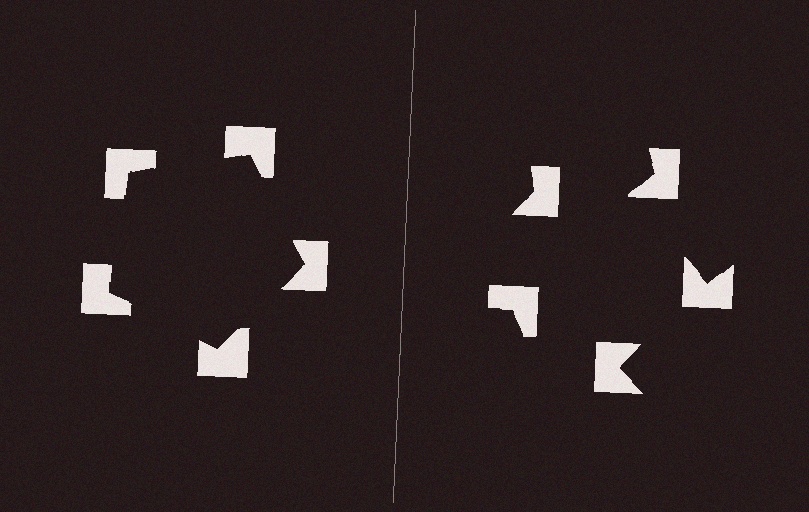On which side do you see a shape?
An illusory pentagon appears on the left side. On the right side the wedge cuts are rotated, so no coherent shape forms.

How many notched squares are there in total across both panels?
10 — 5 on each side.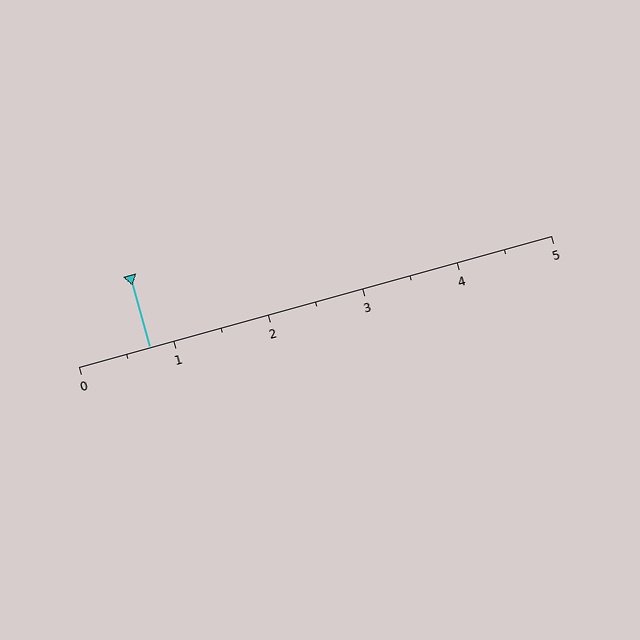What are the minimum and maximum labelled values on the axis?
The axis runs from 0 to 5.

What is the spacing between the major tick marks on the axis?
The major ticks are spaced 1 apart.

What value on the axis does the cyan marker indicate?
The marker indicates approximately 0.8.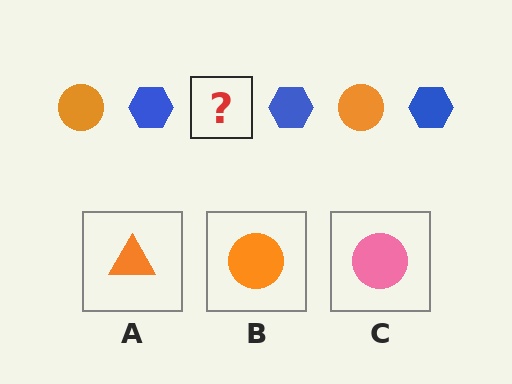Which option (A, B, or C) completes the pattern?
B.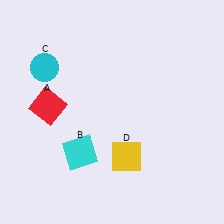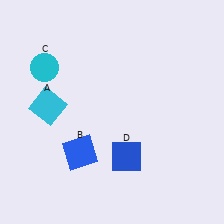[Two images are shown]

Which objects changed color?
A changed from red to cyan. B changed from cyan to blue. D changed from yellow to blue.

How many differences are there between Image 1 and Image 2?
There are 3 differences between the two images.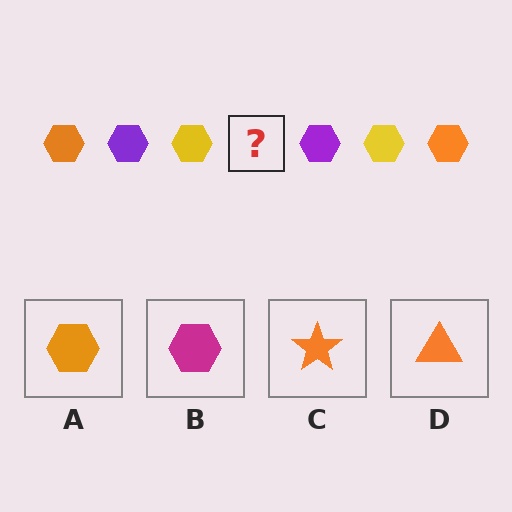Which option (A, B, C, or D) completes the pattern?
A.